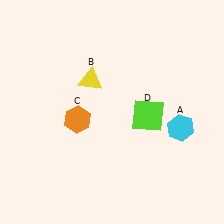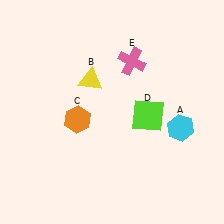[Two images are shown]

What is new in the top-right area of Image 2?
A pink cross (E) was added in the top-right area of Image 2.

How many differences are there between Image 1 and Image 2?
There is 1 difference between the two images.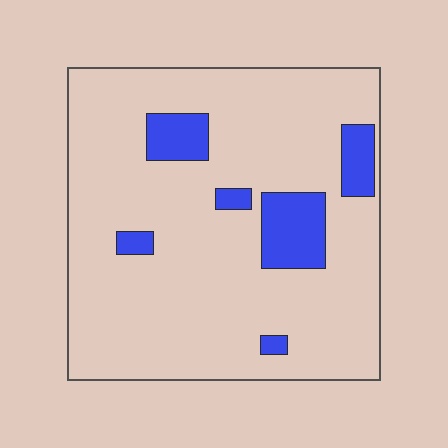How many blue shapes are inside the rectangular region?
6.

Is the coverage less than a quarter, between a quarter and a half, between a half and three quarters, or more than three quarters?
Less than a quarter.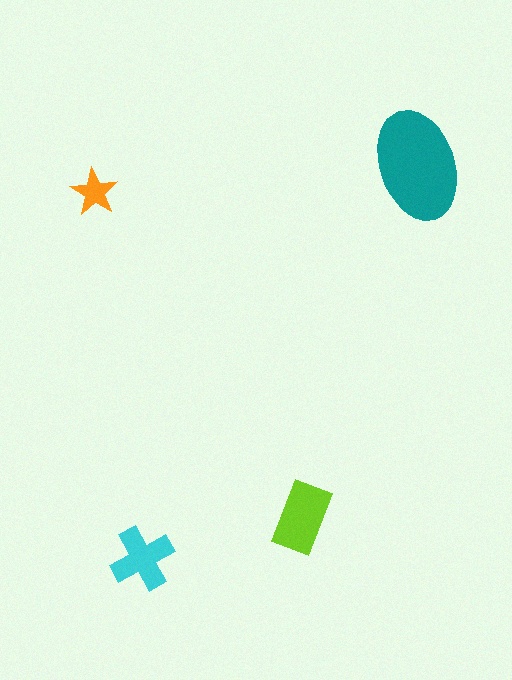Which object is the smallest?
The orange star.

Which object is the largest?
The teal ellipse.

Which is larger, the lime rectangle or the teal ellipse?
The teal ellipse.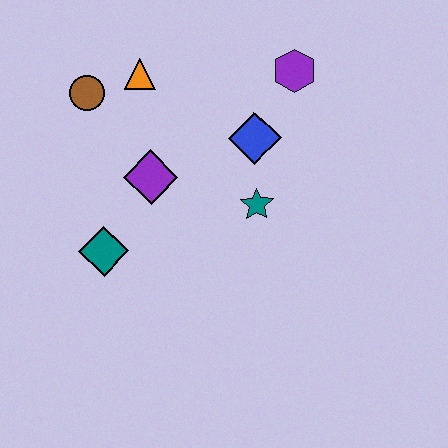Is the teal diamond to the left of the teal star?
Yes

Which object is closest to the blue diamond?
The teal star is closest to the blue diamond.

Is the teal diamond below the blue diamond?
Yes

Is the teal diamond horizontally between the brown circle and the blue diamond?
Yes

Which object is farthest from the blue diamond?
The teal diamond is farthest from the blue diamond.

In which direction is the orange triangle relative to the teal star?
The orange triangle is above the teal star.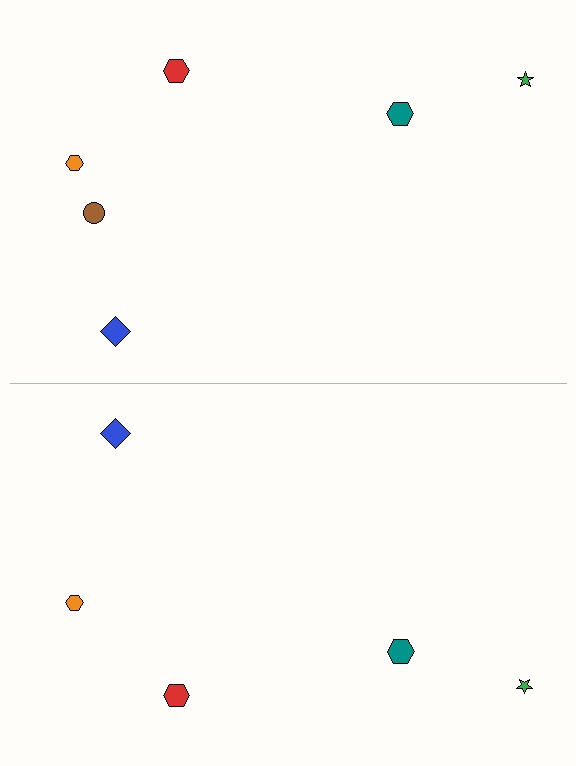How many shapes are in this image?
There are 11 shapes in this image.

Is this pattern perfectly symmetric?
No, the pattern is not perfectly symmetric. A brown circle is missing from the bottom side.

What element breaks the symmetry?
A brown circle is missing from the bottom side.